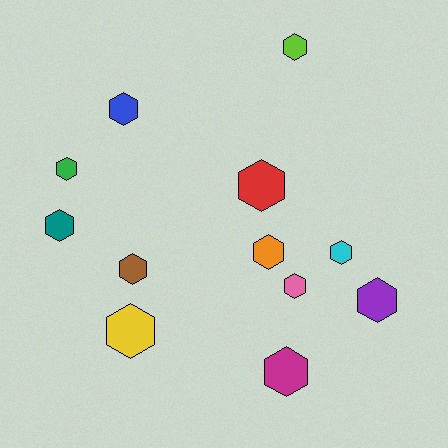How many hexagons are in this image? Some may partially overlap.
There are 12 hexagons.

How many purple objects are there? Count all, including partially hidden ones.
There is 1 purple object.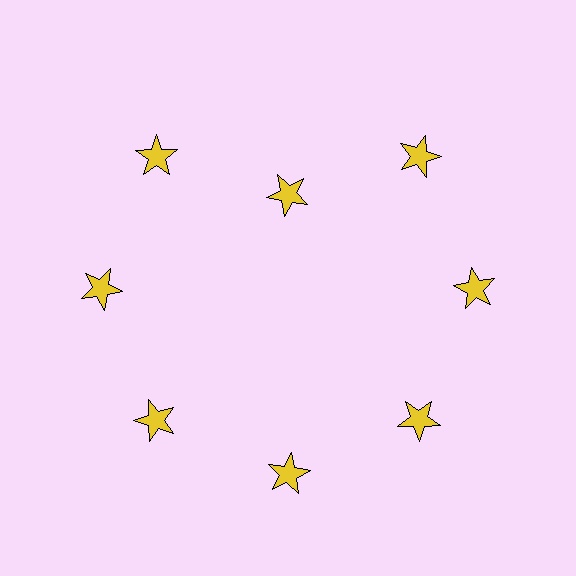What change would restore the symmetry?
The symmetry would be restored by moving it outward, back onto the ring so that all 8 stars sit at equal angles and equal distance from the center.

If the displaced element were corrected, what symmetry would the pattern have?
It would have 8-fold rotational symmetry — the pattern would map onto itself every 45 degrees.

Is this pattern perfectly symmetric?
No. The 8 yellow stars are arranged in a ring, but one element near the 12 o'clock position is pulled inward toward the center, breaking the 8-fold rotational symmetry.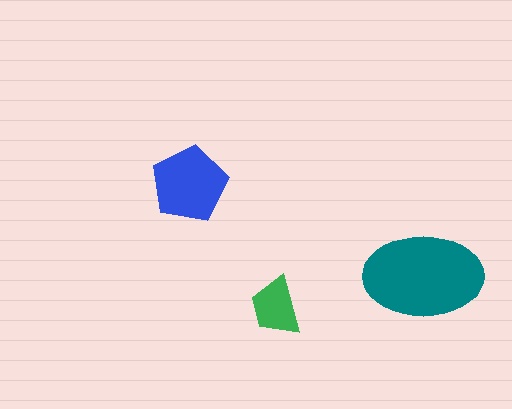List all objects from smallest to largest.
The green trapezoid, the blue pentagon, the teal ellipse.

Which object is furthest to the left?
The blue pentagon is leftmost.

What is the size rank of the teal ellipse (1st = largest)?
1st.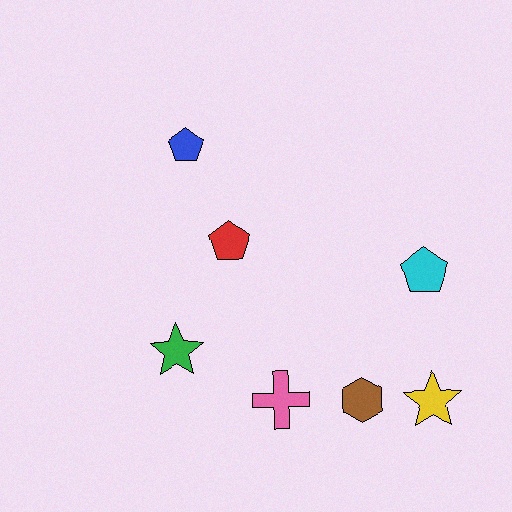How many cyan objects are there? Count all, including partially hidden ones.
There is 1 cyan object.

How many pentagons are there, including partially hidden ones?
There are 3 pentagons.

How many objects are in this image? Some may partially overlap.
There are 7 objects.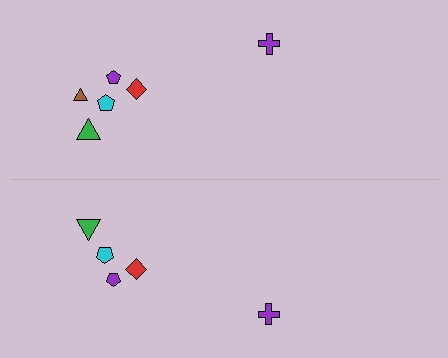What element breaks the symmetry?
A brown triangle is missing from the bottom side.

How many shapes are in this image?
There are 11 shapes in this image.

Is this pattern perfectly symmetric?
No, the pattern is not perfectly symmetric. A brown triangle is missing from the bottom side.